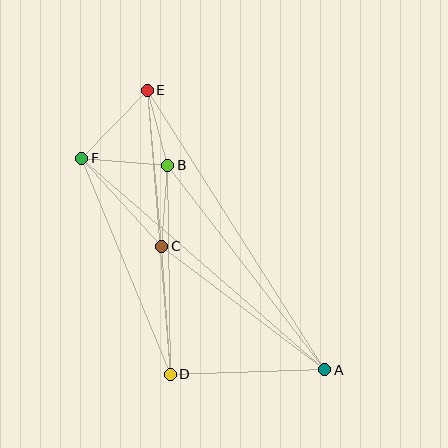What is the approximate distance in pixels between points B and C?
The distance between B and C is approximately 81 pixels.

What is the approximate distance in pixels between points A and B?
The distance between A and B is approximately 258 pixels.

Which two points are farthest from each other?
Points A and E are farthest from each other.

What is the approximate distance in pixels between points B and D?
The distance between B and D is approximately 209 pixels.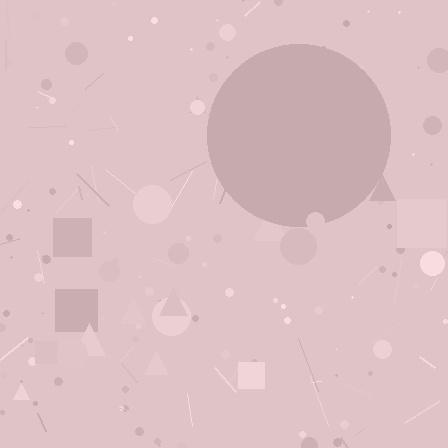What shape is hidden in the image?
A circle is hidden in the image.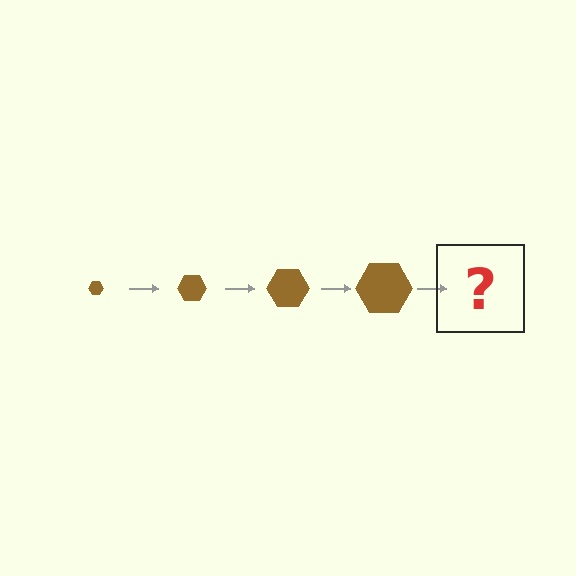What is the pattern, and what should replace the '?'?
The pattern is that the hexagon gets progressively larger each step. The '?' should be a brown hexagon, larger than the previous one.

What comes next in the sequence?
The next element should be a brown hexagon, larger than the previous one.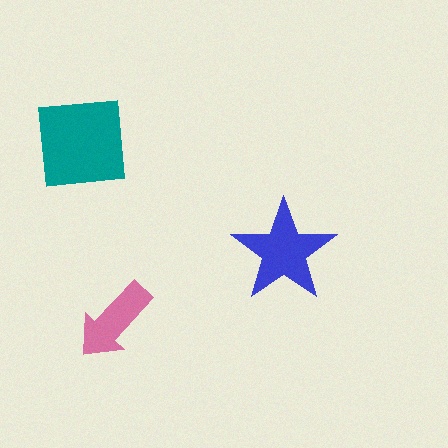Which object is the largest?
The teal square.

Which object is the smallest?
The pink arrow.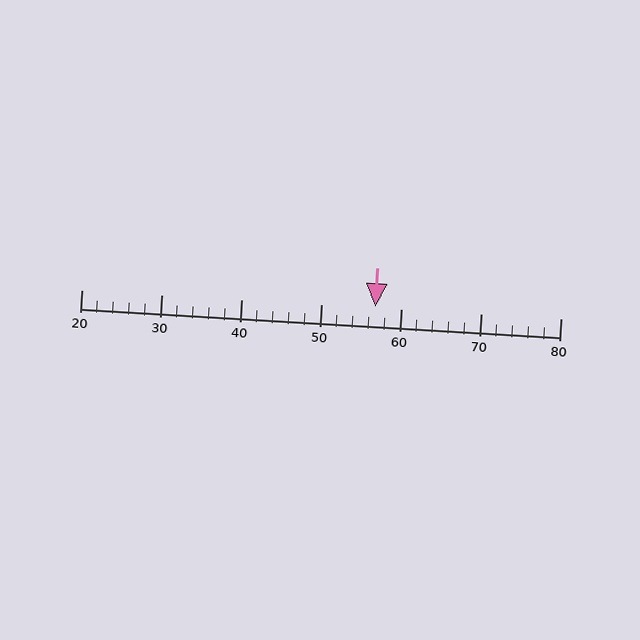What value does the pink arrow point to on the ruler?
The pink arrow points to approximately 57.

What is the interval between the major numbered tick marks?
The major tick marks are spaced 10 units apart.